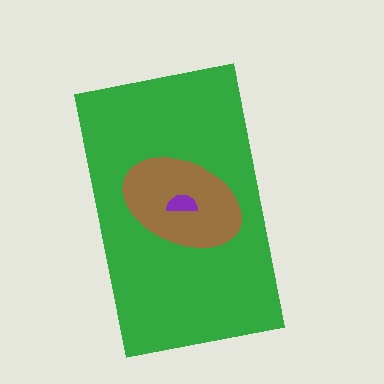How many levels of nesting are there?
3.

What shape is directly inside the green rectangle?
The brown ellipse.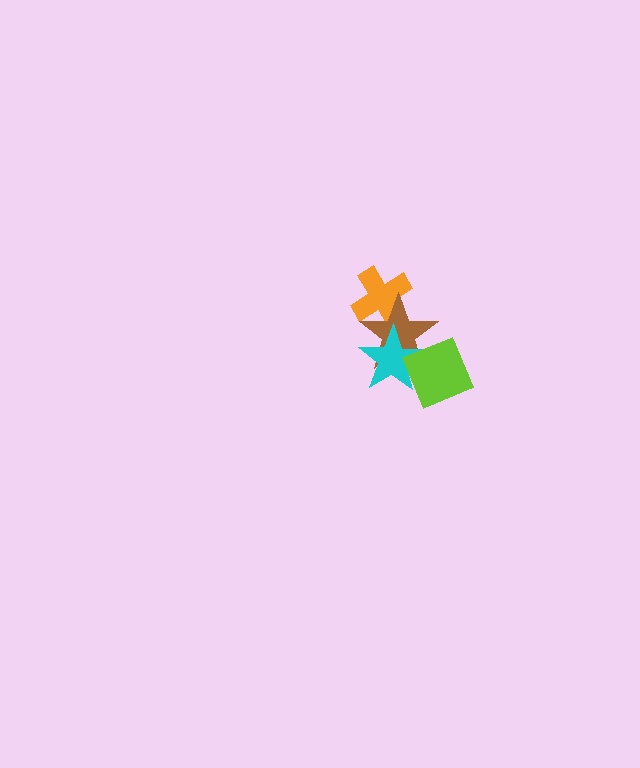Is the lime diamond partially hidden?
No, no other shape covers it.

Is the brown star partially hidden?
Yes, it is partially covered by another shape.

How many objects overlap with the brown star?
3 objects overlap with the brown star.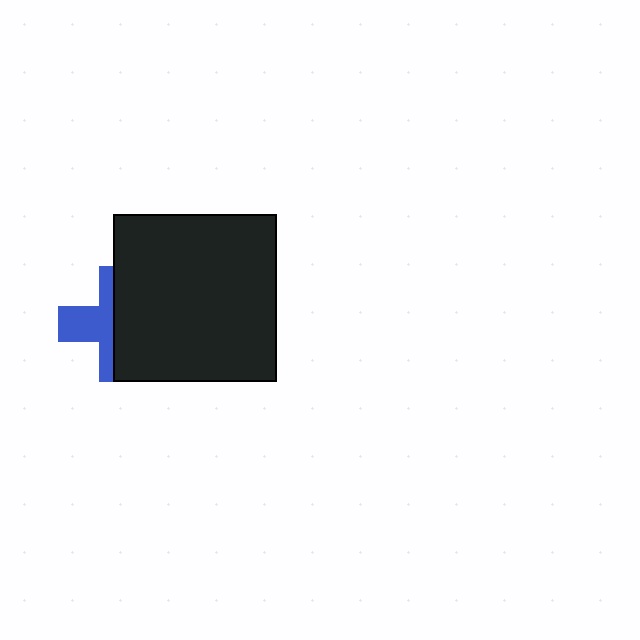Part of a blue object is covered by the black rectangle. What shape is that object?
It is a cross.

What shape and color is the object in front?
The object in front is a black rectangle.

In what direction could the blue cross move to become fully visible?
The blue cross could move left. That would shift it out from behind the black rectangle entirely.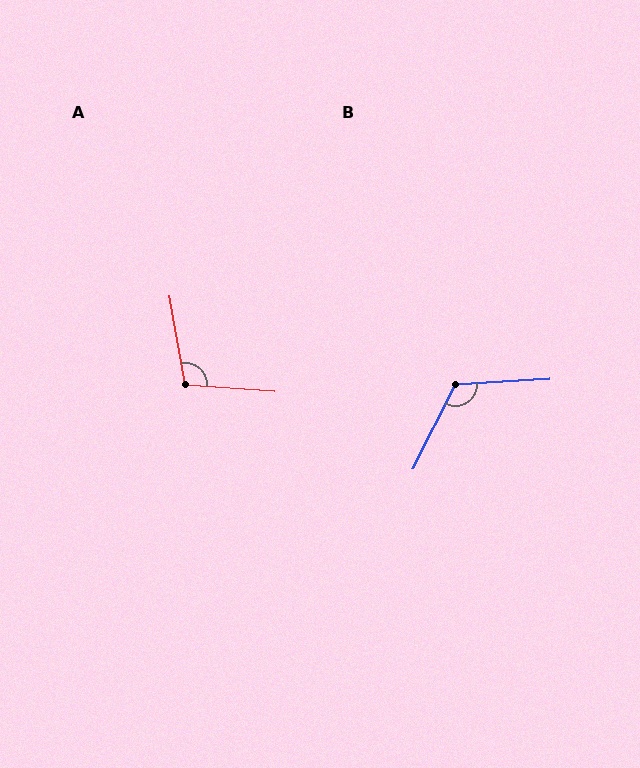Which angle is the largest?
B, at approximately 120 degrees.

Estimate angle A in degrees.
Approximately 104 degrees.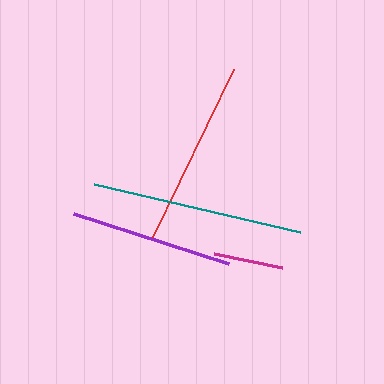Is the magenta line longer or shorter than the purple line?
The purple line is longer than the magenta line.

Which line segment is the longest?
The teal line is the longest at approximately 211 pixels.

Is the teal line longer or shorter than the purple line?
The teal line is longer than the purple line.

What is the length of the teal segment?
The teal segment is approximately 211 pixels long.